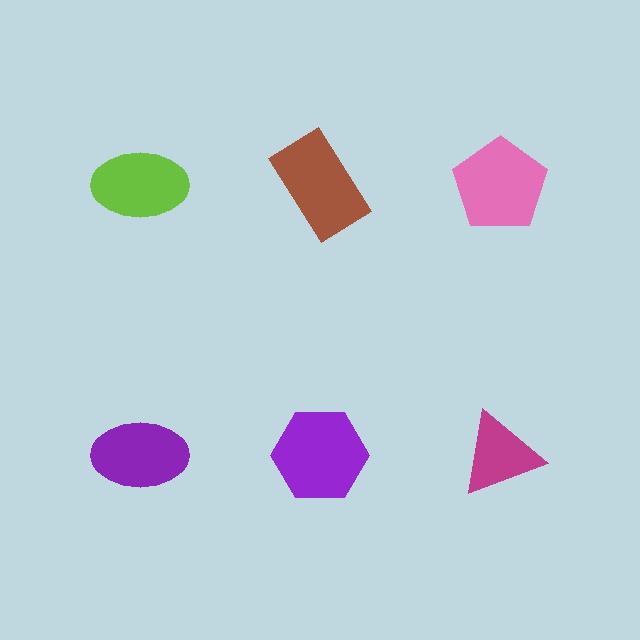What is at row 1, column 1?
A lime ellipse.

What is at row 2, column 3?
A magenta triangle.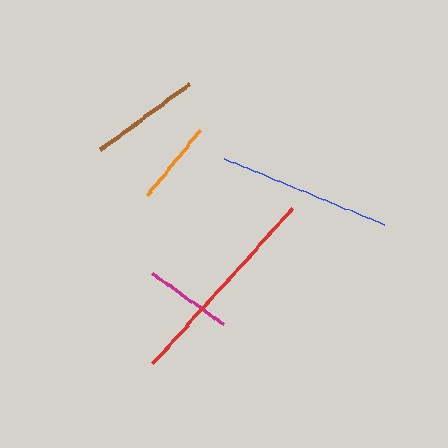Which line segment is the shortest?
The orange line is the shortest at approximately 84 pixels.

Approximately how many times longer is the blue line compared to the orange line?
The blue line is approximately 2.1 times the length of the orange line.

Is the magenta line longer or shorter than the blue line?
The blue line is longer than the magenta line.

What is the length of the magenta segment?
The magenta segment is approximately 88 pixels long.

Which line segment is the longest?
The red line is the longest at approximately 209 pixels.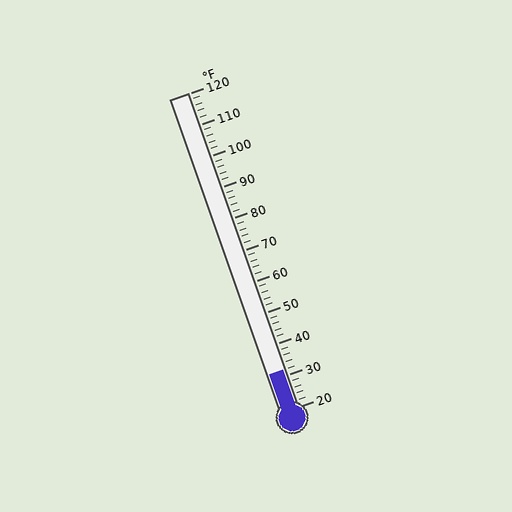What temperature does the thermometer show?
The thermometer shows approximately 32°F.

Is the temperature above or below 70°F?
The temperature is below 70°F.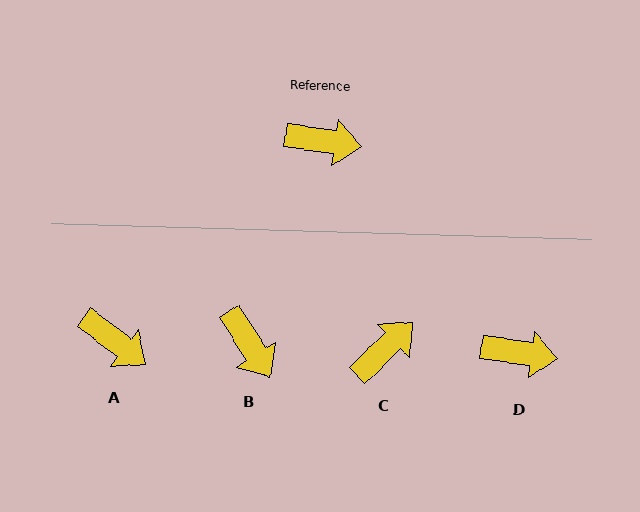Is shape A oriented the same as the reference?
No, it is off by about 29 degrees.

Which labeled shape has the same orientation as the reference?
D.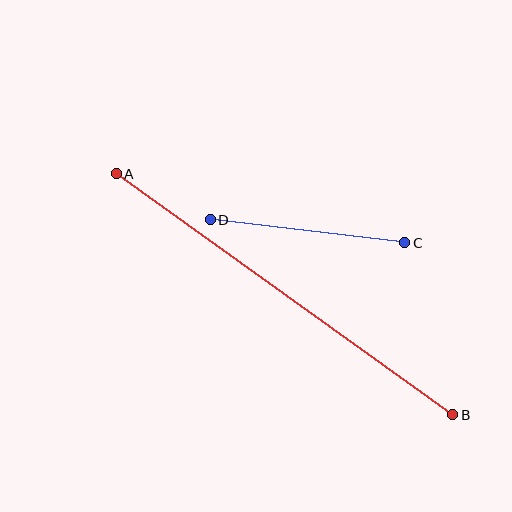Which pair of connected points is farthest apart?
Points A and B are farthest apart.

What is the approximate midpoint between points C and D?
The midpoint is at approximately (307, 231) pixels.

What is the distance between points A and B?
The distance is approximately 414 pixels.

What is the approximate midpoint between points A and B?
The midpoint is at approximately (284, 294) pixels.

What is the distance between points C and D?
The distance is approximately 196 pixels.